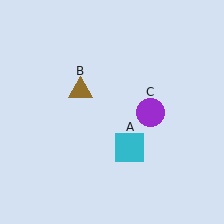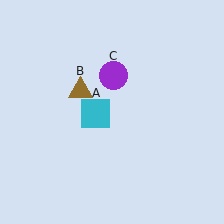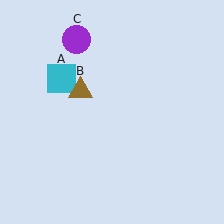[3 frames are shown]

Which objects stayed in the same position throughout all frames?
Brown triangle (object B) remained stationary.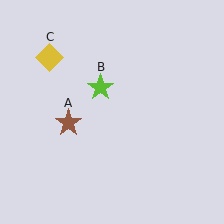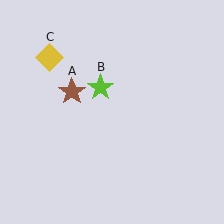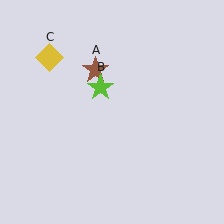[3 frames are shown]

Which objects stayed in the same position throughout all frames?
Lime star (object B) and yellow diamond (object C) remained stationary.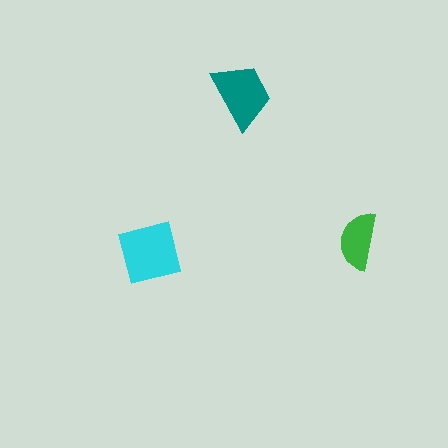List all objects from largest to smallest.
The cyan square, the teal trapezoid, the green semicircle.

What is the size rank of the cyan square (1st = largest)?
1st.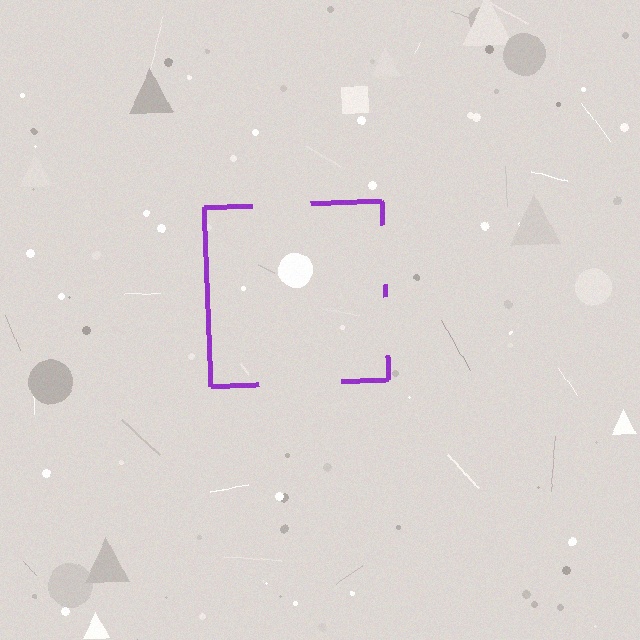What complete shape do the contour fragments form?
The contour fragments form a square.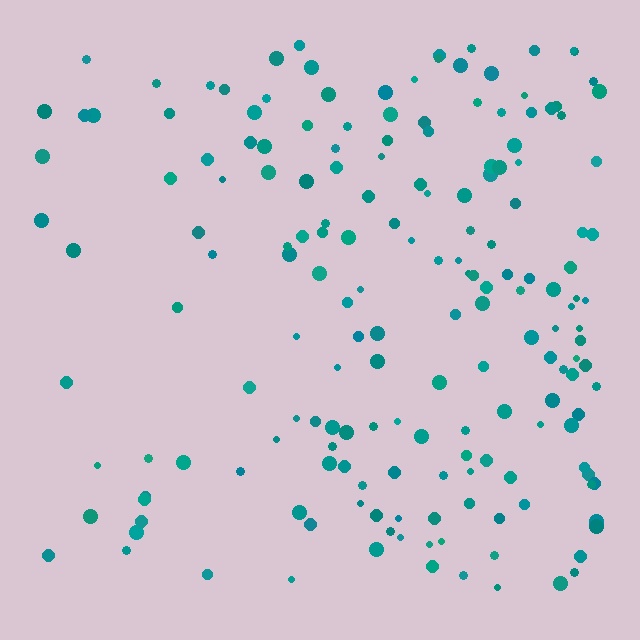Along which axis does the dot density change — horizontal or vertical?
Horizontal.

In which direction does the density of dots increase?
From left to right, with the right side densest.